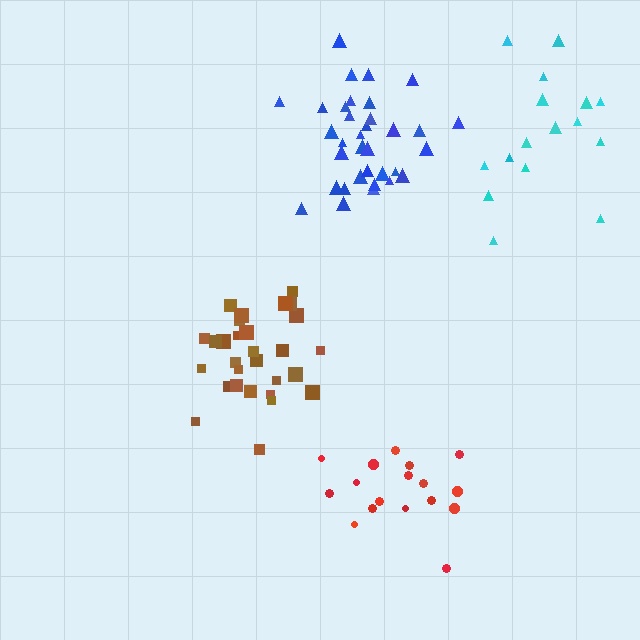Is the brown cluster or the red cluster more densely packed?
Brown.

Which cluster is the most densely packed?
Blue.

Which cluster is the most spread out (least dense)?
Cyan.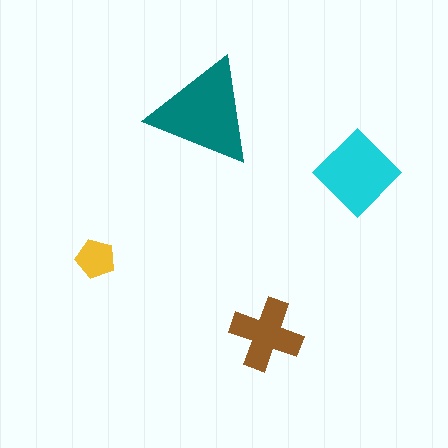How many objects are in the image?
There are 4 objects in the image.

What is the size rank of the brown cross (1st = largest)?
3rd.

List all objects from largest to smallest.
The teal triangle, the cyan diamond, the brown cross, the yellow pentagon.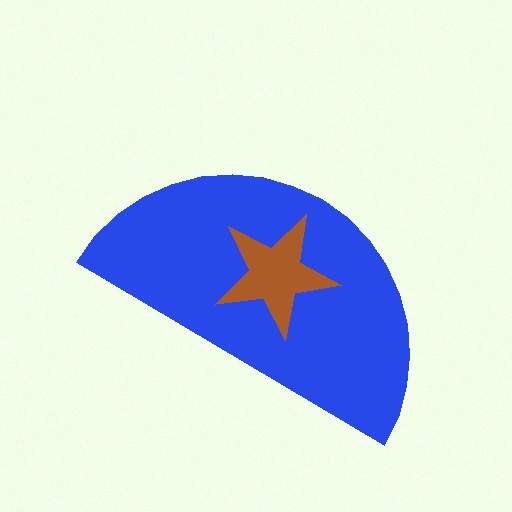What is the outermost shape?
The blue semicircle.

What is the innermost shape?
The brown star.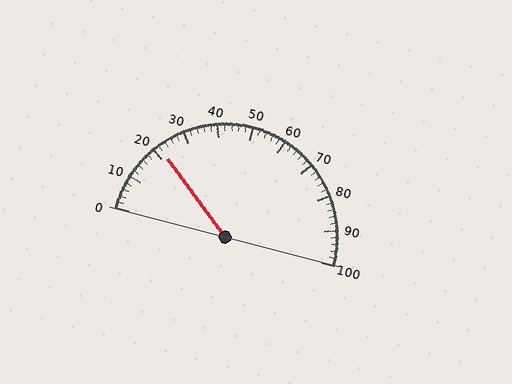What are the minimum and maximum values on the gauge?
The gauge ranges from 0 to 100.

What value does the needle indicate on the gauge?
The needle indicates approximately 22.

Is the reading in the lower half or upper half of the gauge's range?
The reading is in the lower half of the range (0 to 100).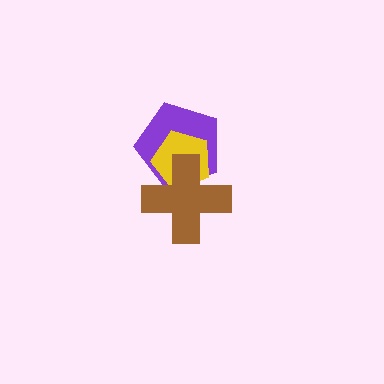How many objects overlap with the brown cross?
2 objects overlap with the brown cross.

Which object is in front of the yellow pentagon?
The brown cross is in front of the yellow pentagon.